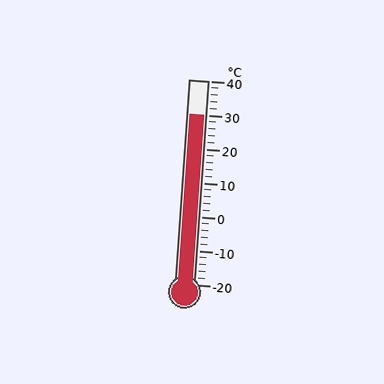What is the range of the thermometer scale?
The thermometer scale ranges from -20°C to 40°C.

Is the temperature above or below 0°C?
The temperature is above 0°C.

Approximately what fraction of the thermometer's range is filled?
The thermometer is filled to approximately 85% of its range.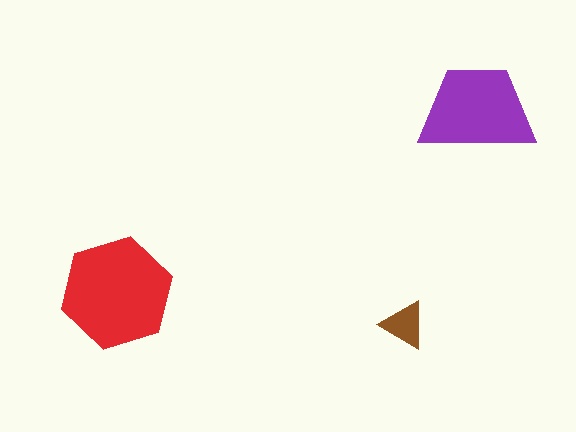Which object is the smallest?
The brown triangle.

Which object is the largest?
The red hexagon.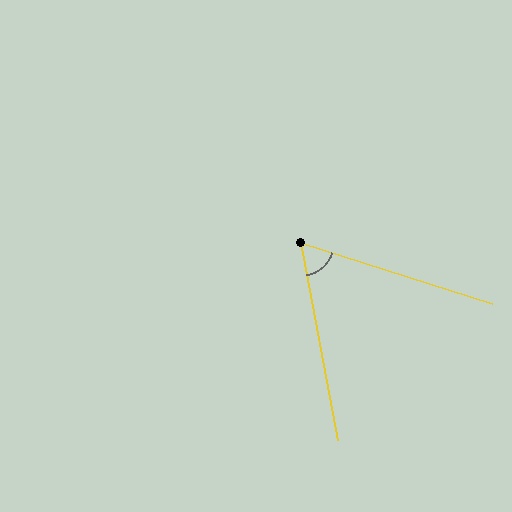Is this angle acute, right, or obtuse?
It is acute.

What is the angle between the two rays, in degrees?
Approximately 62 degrees.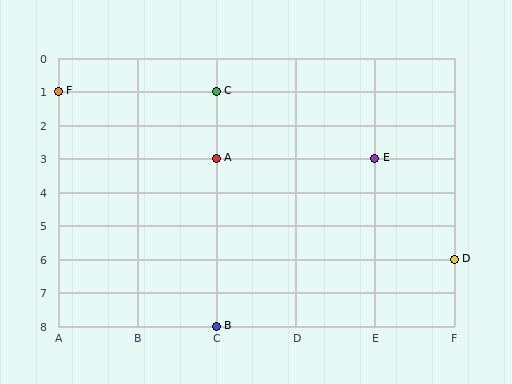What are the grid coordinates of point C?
Point C is at grid coordinates (C, 1).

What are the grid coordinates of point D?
Point D is at grid coordinates (F, 6).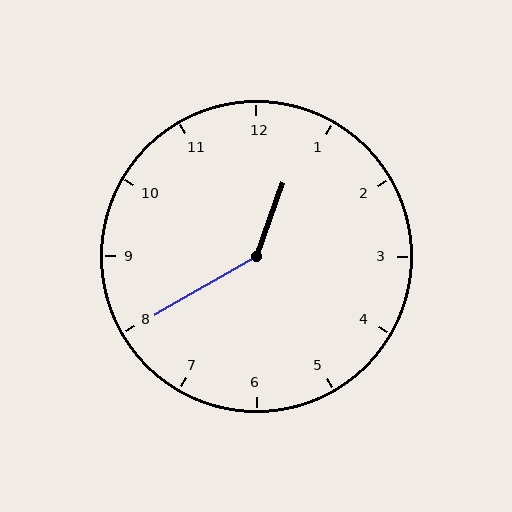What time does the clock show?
12:40.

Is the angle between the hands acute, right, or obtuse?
It is obtuse.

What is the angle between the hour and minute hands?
Approximately 140 degrees.